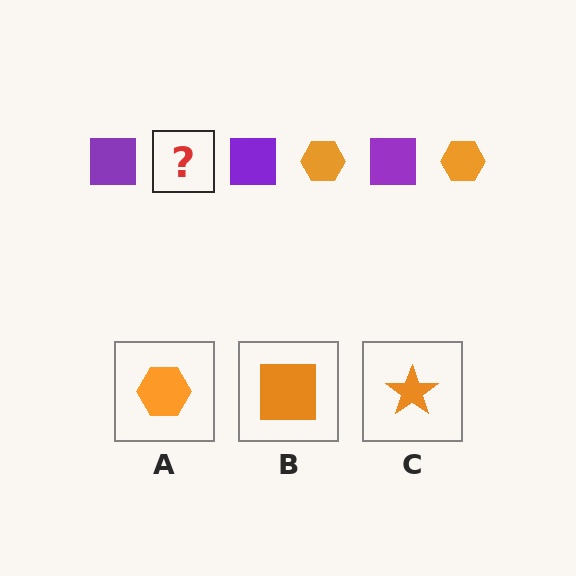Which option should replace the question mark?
Option A.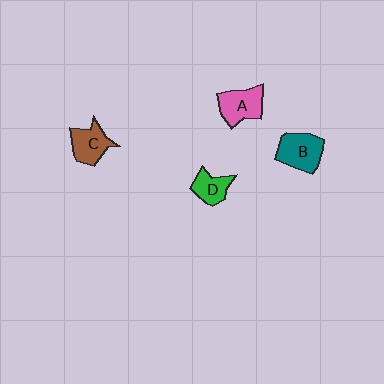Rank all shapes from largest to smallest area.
From largest to smallest: B (teal), A (pink), C (brown), D (green).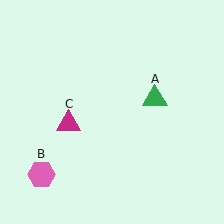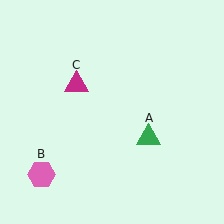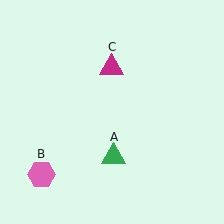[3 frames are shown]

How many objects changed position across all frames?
2 objects changed position: green triangle (object A), magenta triangle (object C).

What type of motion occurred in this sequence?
The green triangle (object A), magenta triangle (object C) rotated clockwise around the center of the scene.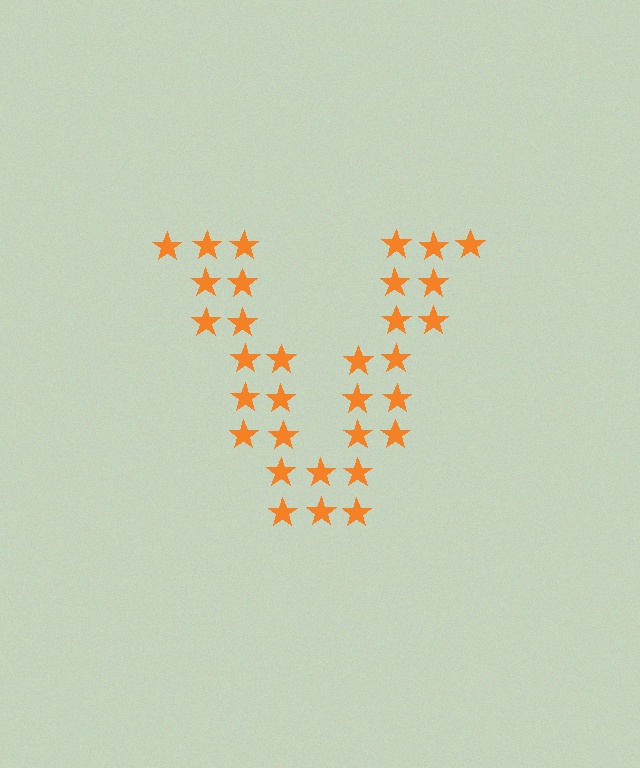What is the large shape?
The large shape is the letter V.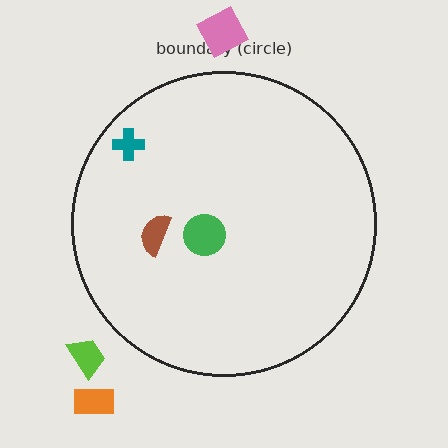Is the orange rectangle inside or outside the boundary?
Outside.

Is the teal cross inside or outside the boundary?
Inside.